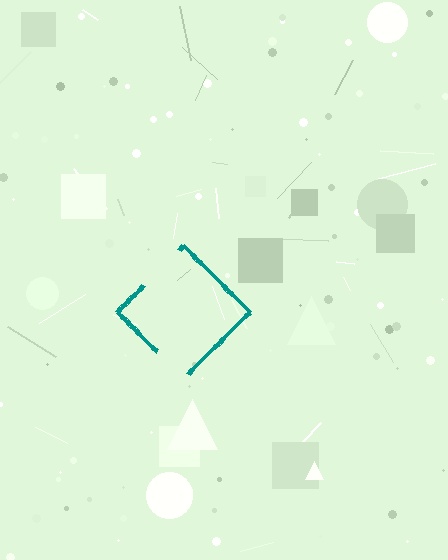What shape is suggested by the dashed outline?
The dashed outline suggests a diamond.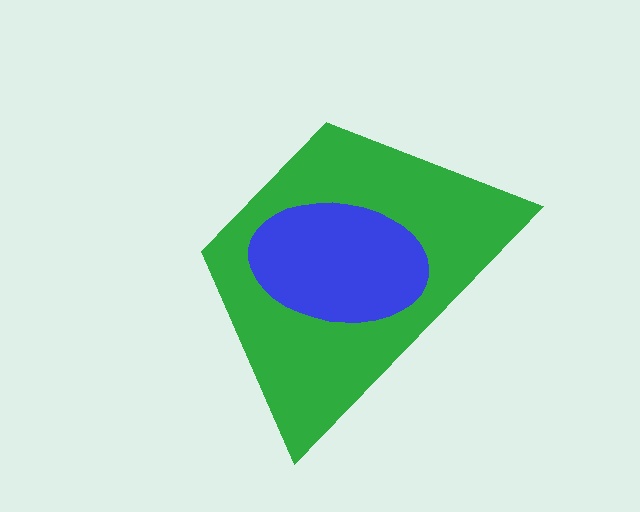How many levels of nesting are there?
2.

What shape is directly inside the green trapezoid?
The blue ellipse.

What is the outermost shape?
The green trapezoid.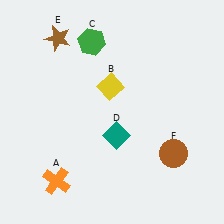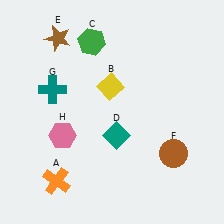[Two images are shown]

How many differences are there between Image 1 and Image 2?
There are 2 differences between the two images.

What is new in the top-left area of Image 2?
A teal cross (G) was added in the top-left area of Image 2.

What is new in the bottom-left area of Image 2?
A pink hexagon (H) was added in the bottom-left area of Image 2.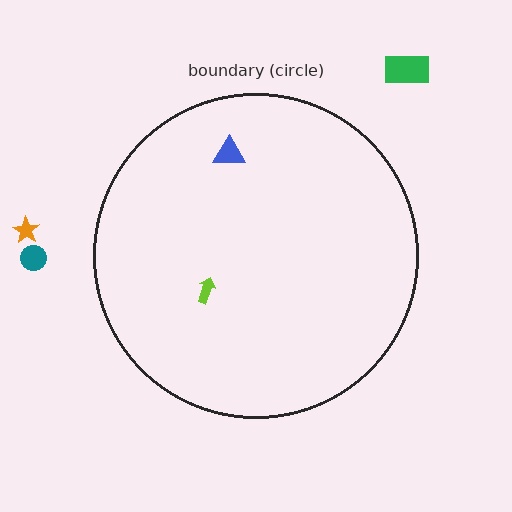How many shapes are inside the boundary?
2 inside, 3 outside.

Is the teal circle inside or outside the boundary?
Outside.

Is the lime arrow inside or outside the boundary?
Inside.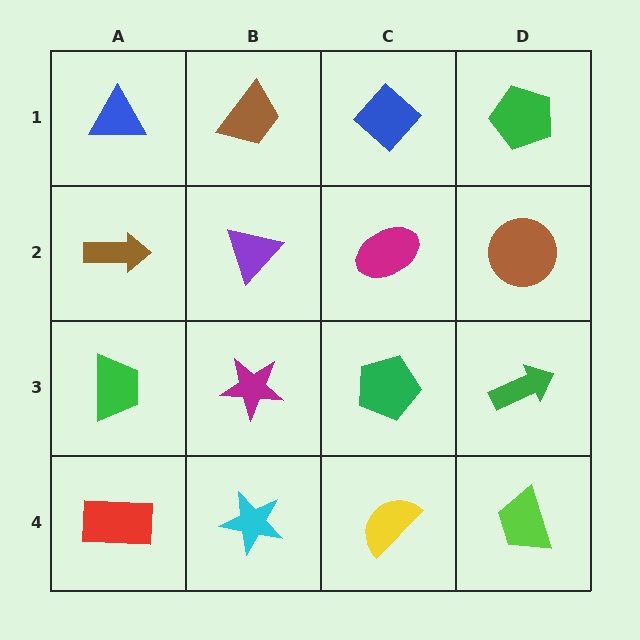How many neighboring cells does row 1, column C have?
3.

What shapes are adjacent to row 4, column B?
A magenta star (row 3, column B), a red rectangle (row 4, column A), a yellow semicircle (row 4, column C).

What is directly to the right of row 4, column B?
A yellow semicircle.